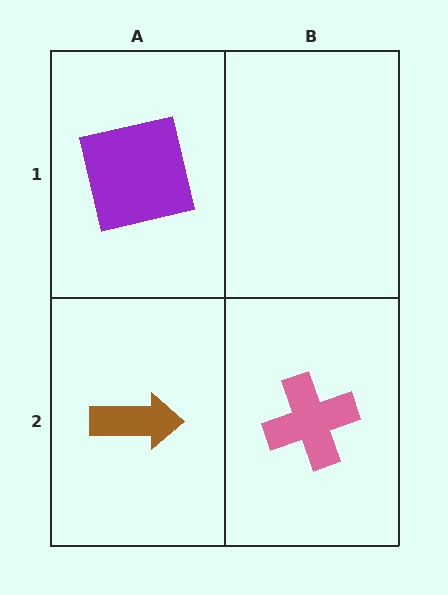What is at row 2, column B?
A pink cross.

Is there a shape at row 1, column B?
No, that cell is empty.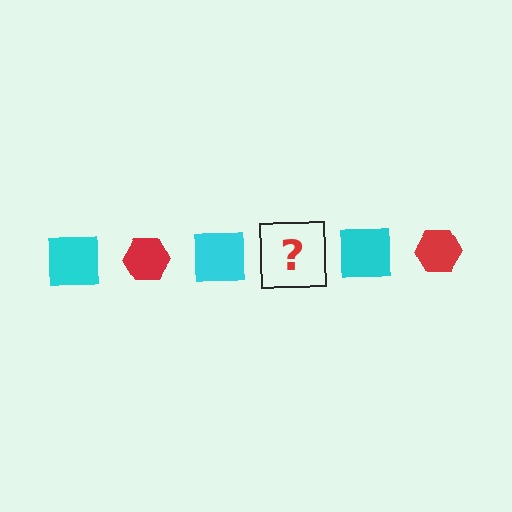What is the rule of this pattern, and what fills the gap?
The rule is that the pattern alternates between cyan square and red hexagon. The gap should be filled with a red hexagon.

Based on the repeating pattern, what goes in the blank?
The blank should be a red hexagon.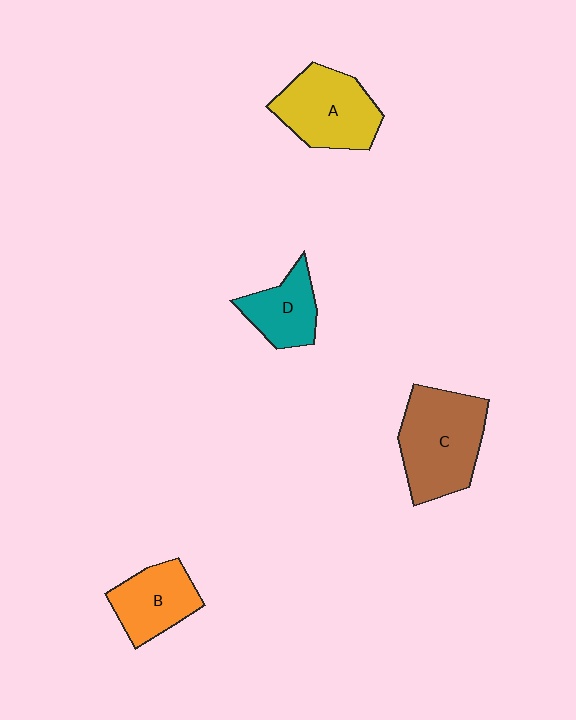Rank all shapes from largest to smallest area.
From largest to smallest: C (brown), A (yellow), B (orange), D (teal).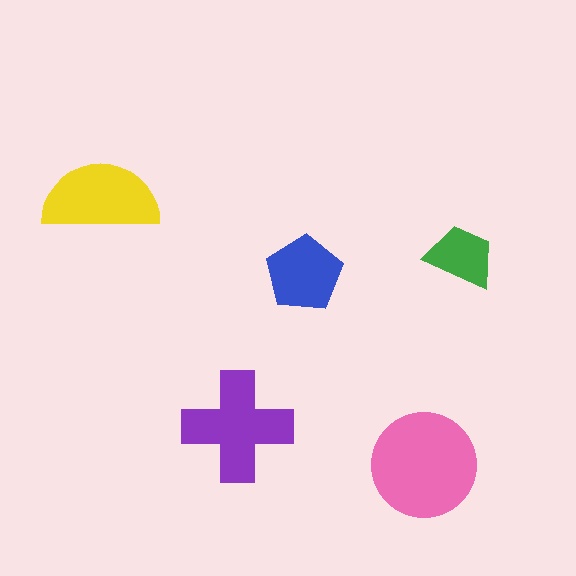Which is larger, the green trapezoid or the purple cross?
The purple cross.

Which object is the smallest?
The green trapezoid.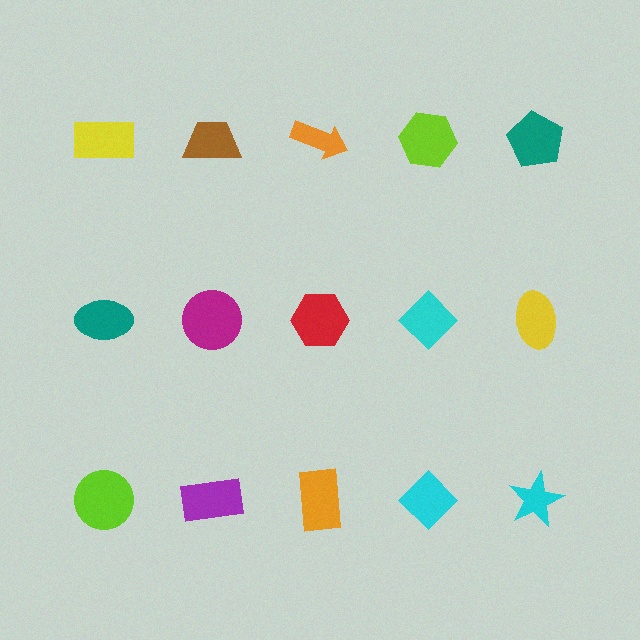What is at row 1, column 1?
A yellow rectangle.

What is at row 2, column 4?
A cyan diamond.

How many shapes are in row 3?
5 shapes.